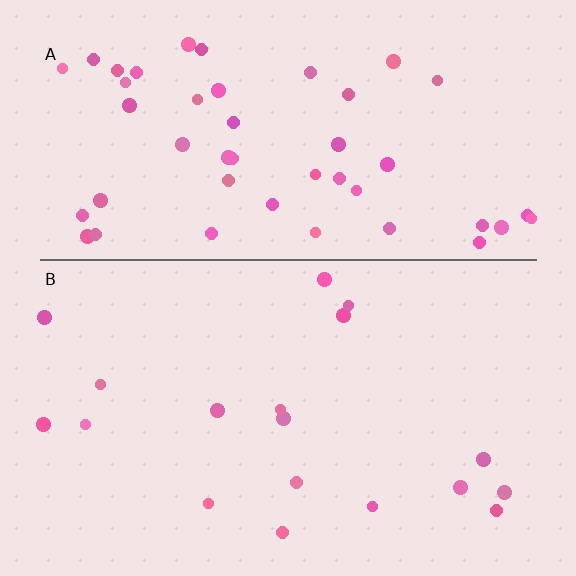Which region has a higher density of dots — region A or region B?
A (the top).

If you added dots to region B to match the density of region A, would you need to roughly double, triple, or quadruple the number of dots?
Approximately triple.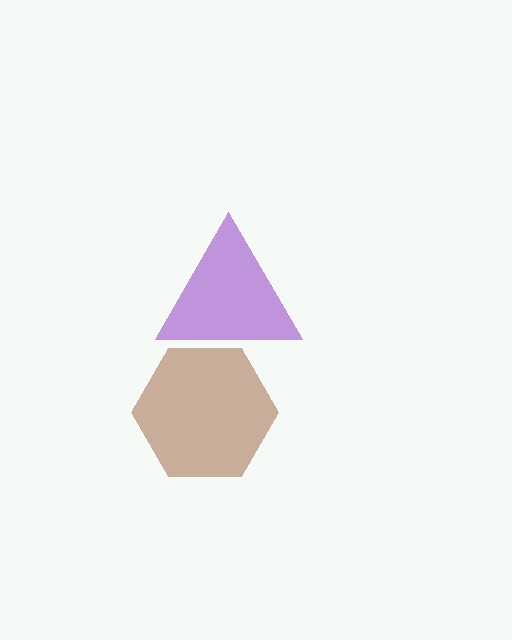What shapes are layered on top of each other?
The layered shapes are: a brown hexagon, a purple triangle.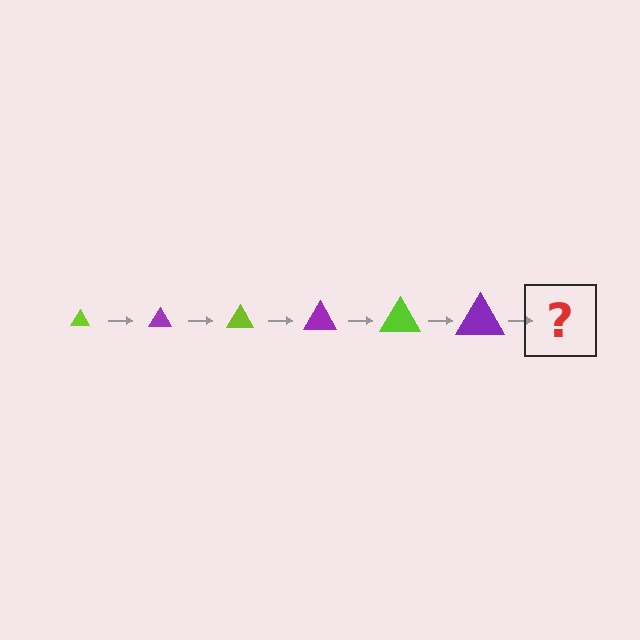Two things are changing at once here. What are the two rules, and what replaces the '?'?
The two rules are that the triangle grows larger each step and the color cycles through lime and purple. The '?' should be a lime triangle, larger than the previous one.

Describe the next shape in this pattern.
It should be a lime triangle, larger than the previous one.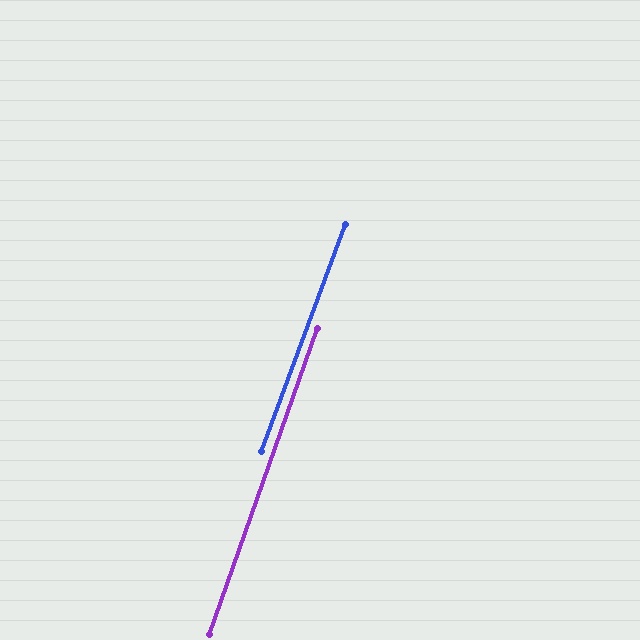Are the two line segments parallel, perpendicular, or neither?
Parallel — their directions differ by only 0.9°.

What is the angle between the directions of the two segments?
Approximately 1 degree.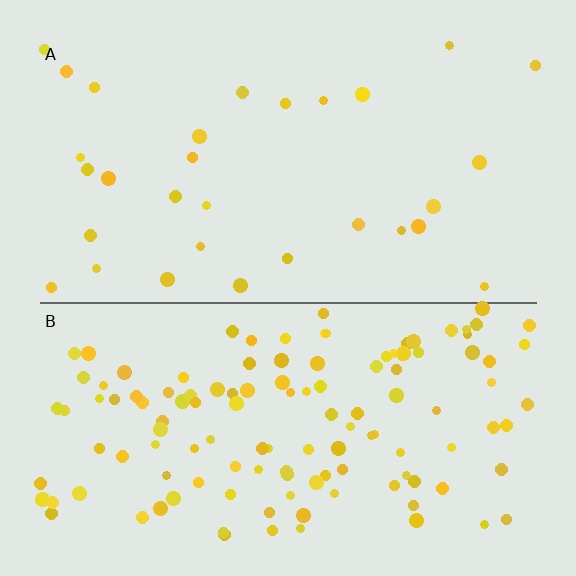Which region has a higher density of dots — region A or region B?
B (the bottom).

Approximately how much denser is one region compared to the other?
Approximately 4.3× — region B over region A.